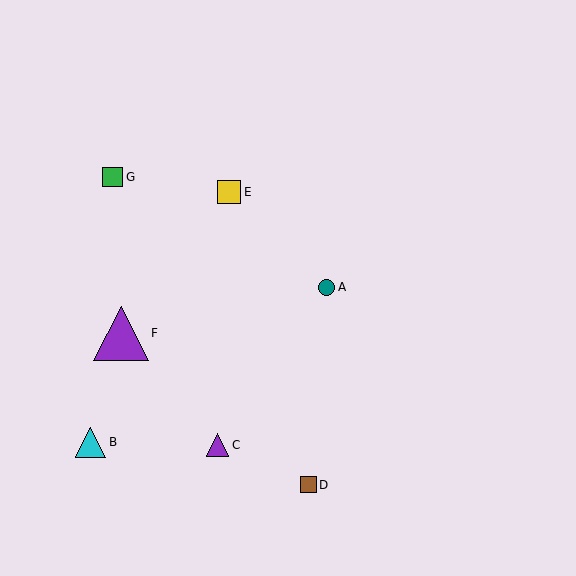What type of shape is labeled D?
Shape D is a brown square.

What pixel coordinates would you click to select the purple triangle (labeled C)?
Click at (218, 445) to select the purple triangle C.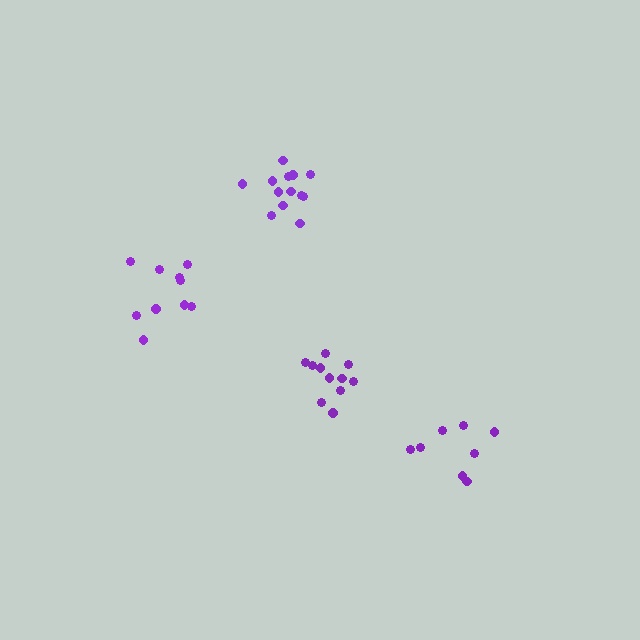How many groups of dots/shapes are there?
There are 4 groups.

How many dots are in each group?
Group 1: 13 dots, Group 2: 11 dots, Group 3: 10 dots, Group 4: 8 dots (42 total).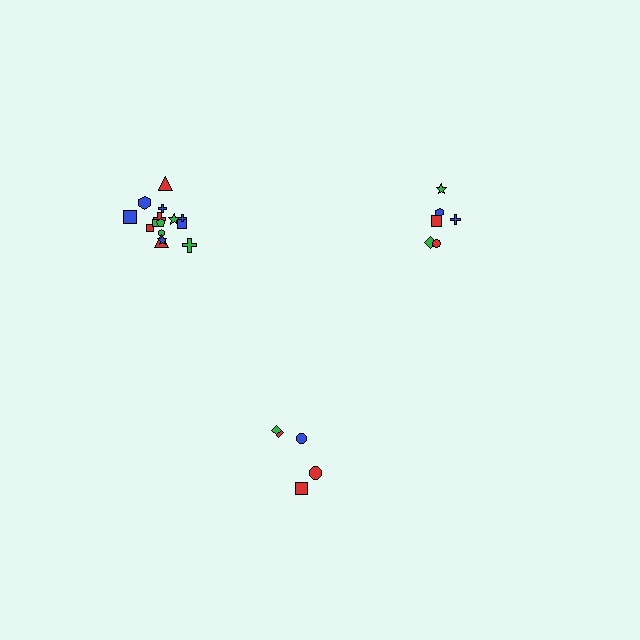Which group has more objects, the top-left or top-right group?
The top-left group.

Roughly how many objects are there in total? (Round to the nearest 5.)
Roughly 25 objects in total.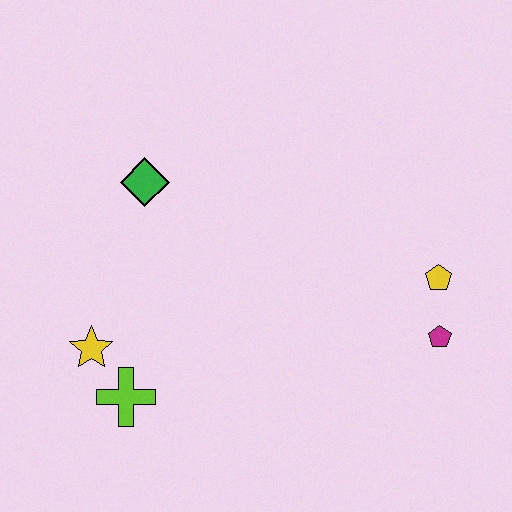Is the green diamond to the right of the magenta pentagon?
No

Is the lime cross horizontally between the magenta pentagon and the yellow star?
Yes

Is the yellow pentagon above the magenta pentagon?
Yes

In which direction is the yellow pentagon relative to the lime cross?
The yellow pentagon is to the right of the lime cross.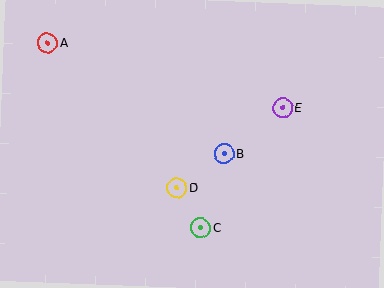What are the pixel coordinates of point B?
Point B is at (224, 153).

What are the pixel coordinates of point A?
Point A is at (47, 43).